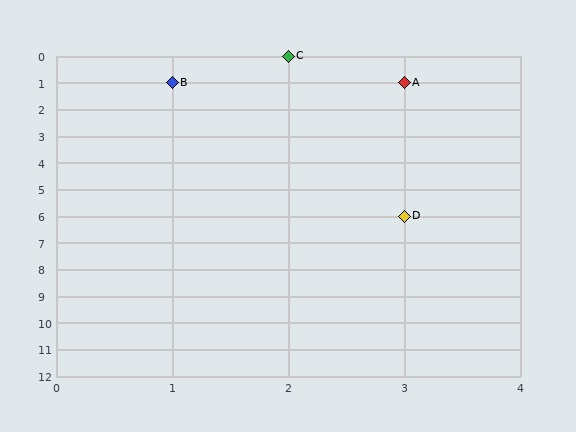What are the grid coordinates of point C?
Point C is at grid coordinates (2, 0).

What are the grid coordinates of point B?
Point B is at grid coordinates (1, 1).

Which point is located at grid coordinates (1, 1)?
Point B is at (1, 1).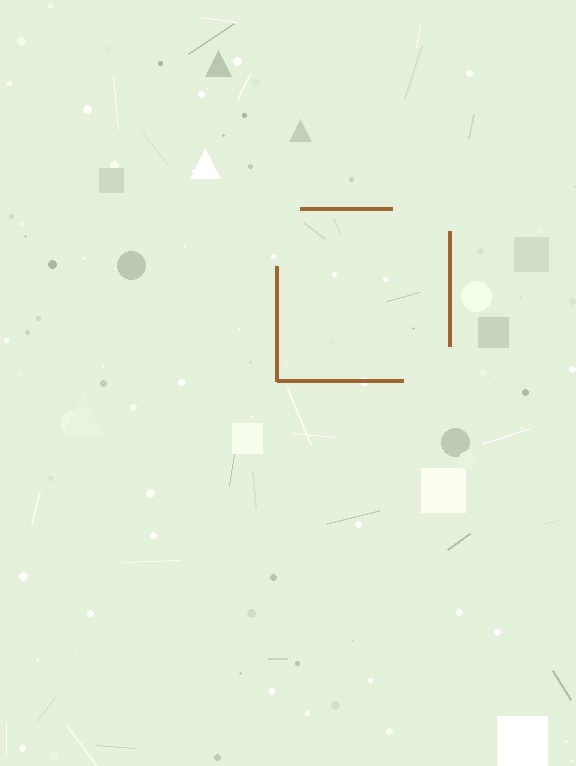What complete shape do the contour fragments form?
The contour fragments form a square.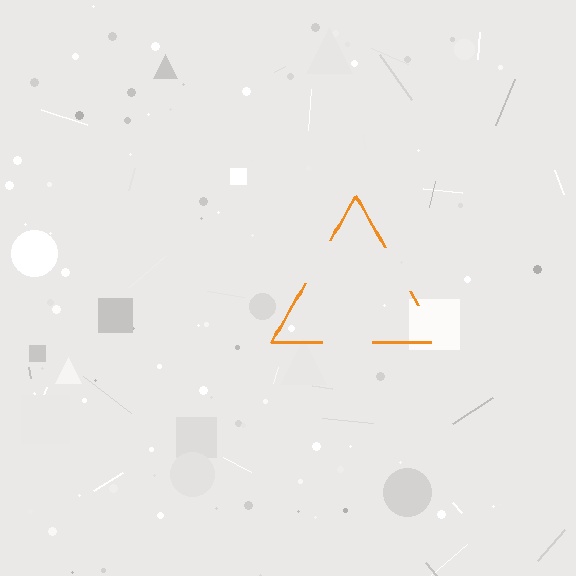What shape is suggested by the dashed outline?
The dashed outline suggests a triangle.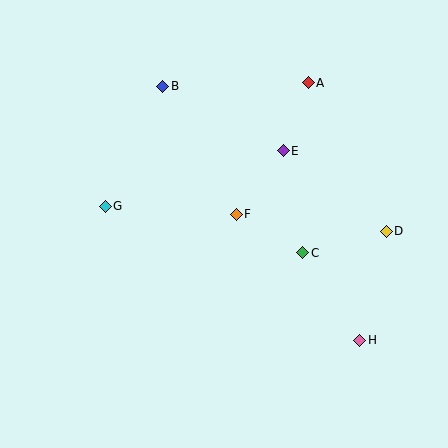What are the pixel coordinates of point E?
Point E is at (283, 151).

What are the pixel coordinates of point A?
Point A is at (308, 83).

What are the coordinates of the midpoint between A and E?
The midpoint between A and E is at (296, 117).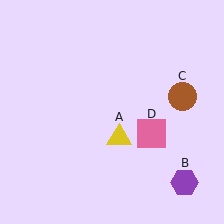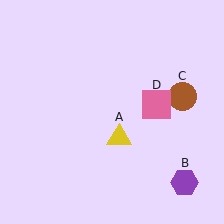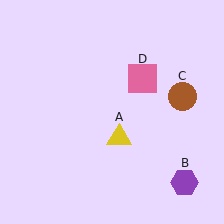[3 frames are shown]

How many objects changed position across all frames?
1 object changed position: pink square (object D).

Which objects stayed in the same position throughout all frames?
Yellow triangle (object A) and purple hexagon (object B) and brown circle (object C) remained stationary.